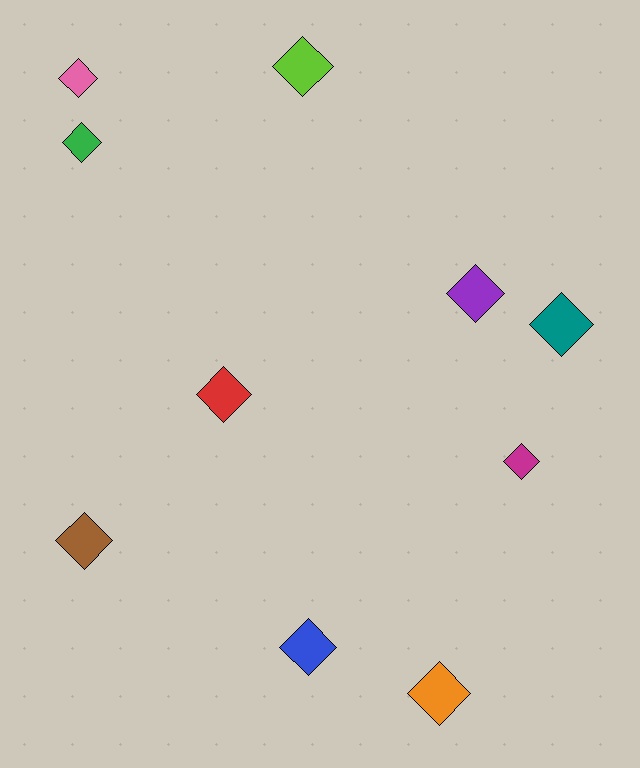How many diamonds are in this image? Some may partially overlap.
There are 10 diamonds.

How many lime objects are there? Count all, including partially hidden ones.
There is 1 lime object.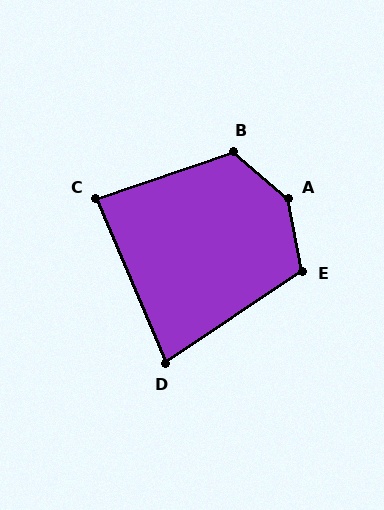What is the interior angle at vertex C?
Approximately 86 degrees (approximately right).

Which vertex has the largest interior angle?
A, at approximately 142 degrees.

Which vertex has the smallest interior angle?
D, at approximately 79 degrees.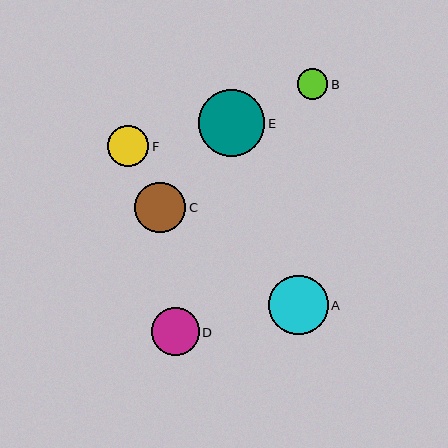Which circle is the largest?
Circle E is the largest with a size of approximately 67 pixels.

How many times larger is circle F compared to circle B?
Circle F is approximately 1.3 times the size of circle B.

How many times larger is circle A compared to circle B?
Circle A is approximately 1.9 times the size of circle B.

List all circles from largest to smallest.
From largest to smallest: E, A, C, D, F, B.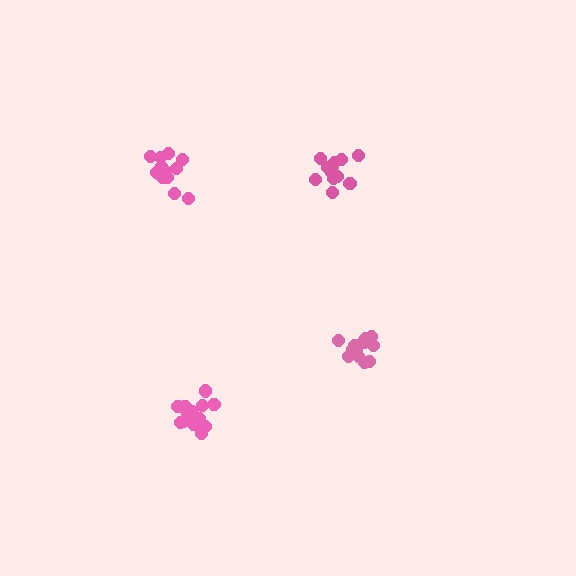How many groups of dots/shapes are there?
There are 4 groups.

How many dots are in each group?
Group 1: 14 dots, Group 2: 15 dots, Group 3: 15 dots, Group 4: 13 dots (57 total).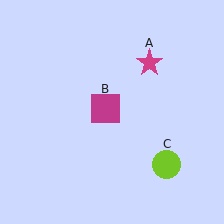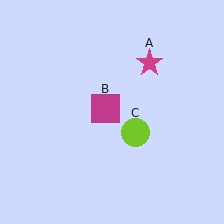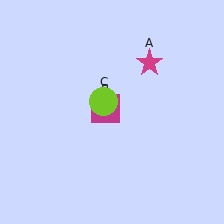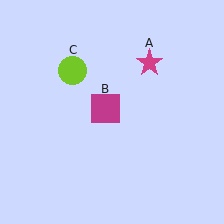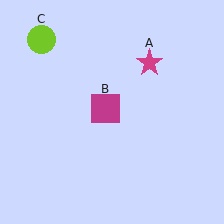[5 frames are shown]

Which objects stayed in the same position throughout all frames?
Magenta star (object A) and magenta square (object B) remained stationary.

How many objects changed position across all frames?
1 object changed position: lime circle (object C).